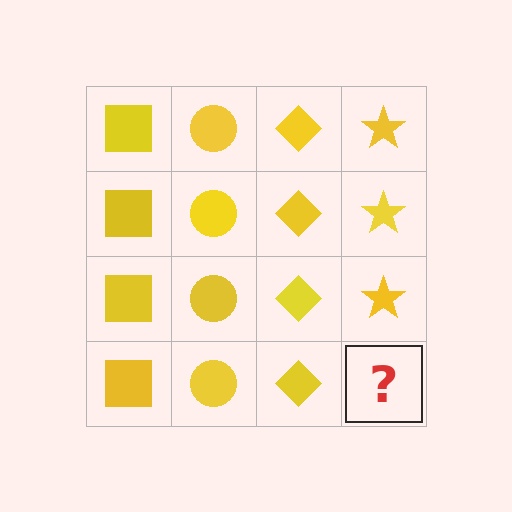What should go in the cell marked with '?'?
The missing cell should contain a yellow star.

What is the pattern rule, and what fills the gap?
The rule is that each column has a consistent shape. The gap should be filled with a yellow star.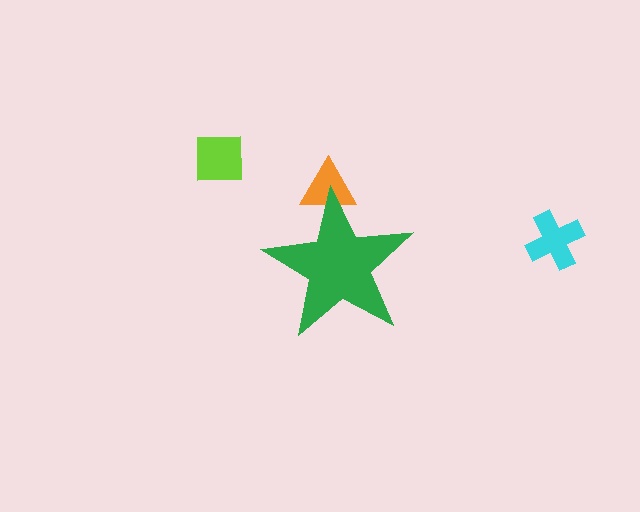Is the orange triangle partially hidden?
Yes, the orange triangle is partially hidden behind the green star.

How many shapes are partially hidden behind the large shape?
1 shape is partially hidden.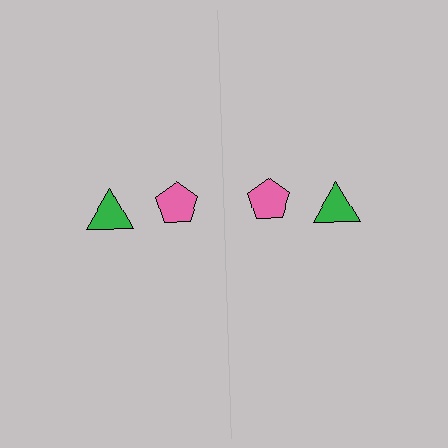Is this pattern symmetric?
Yes, this pattern has bilateral (reflection) symmetry.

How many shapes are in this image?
There are 4 shapes in this image.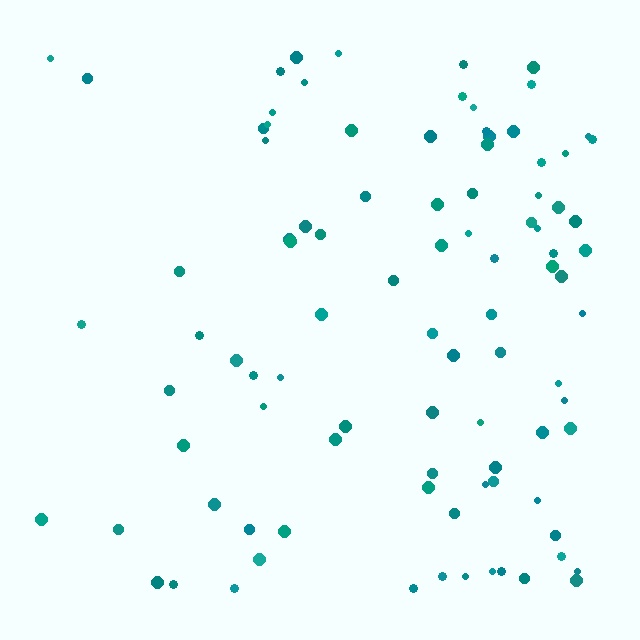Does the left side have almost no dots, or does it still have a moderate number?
Still a moderate number, just noticeably fewer than the right.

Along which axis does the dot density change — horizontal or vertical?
Horizontal.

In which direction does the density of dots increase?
From left to right, with the right side densest.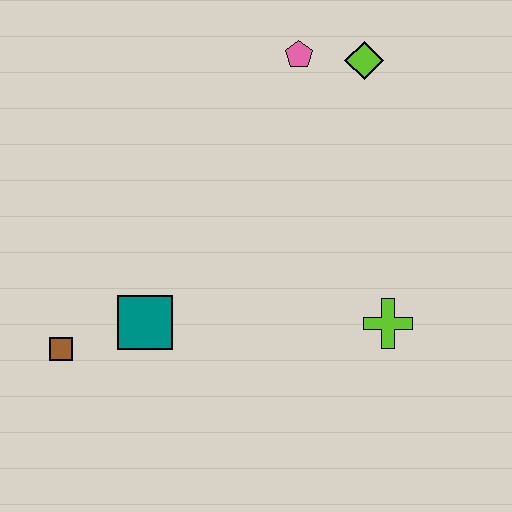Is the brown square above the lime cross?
No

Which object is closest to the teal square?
The brown square is closest to the teal square.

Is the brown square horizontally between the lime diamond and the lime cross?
No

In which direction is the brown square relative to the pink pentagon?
The brown square is below the pink pentagon.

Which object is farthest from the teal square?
The lime diamond is farthest from the teal square.